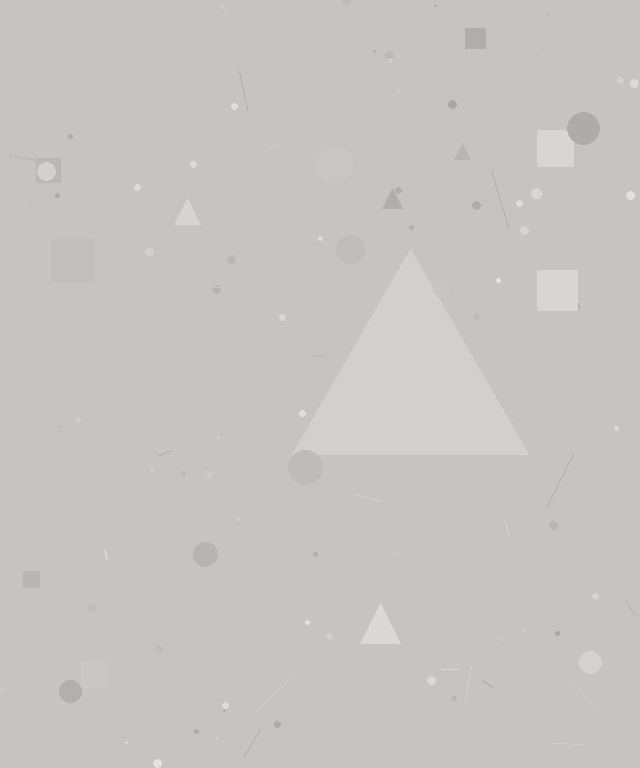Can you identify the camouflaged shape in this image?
The camouflaged shape is a triangle.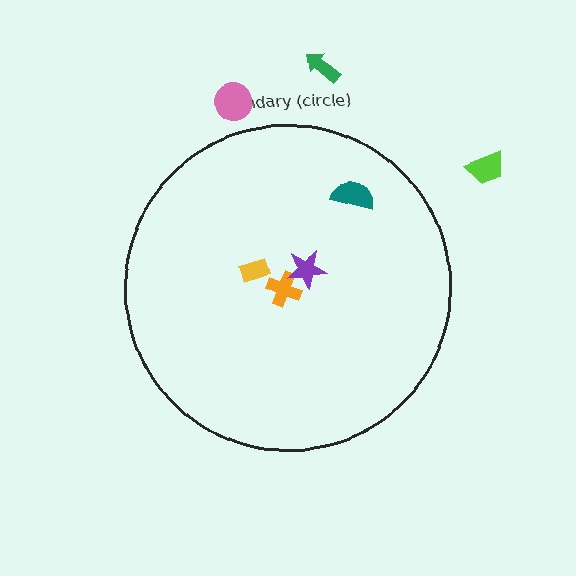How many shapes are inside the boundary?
4 inside, 3 outside.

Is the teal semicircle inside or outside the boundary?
Inside.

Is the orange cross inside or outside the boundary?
Inside.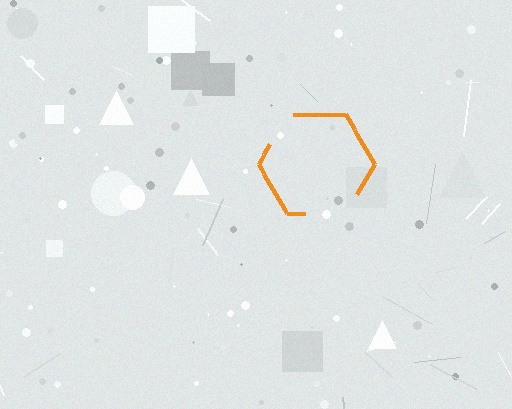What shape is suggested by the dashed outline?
The dashed outline suggests a hexagon.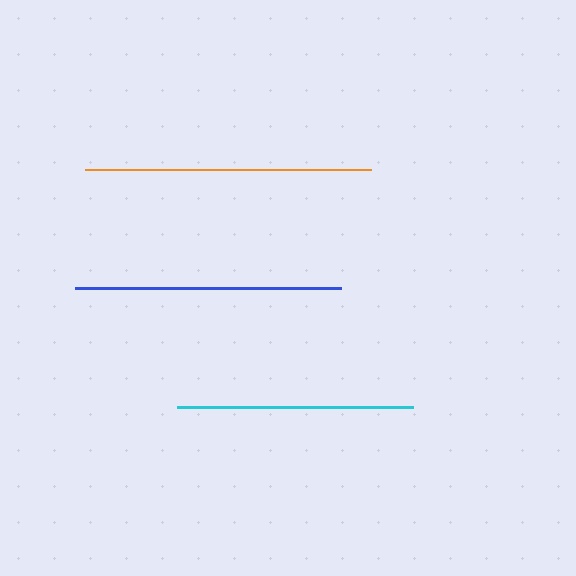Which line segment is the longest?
The orange line is the longest at approximately 285 pixels.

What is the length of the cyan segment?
The cyan segment is approximately 236 pixels long.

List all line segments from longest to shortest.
From longest to shortest: orange, blue, cyan.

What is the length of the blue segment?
The blue segment is approximately 265 pixels long.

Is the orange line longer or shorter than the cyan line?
The orange line is longer than the cyan line.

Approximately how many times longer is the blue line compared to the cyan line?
The blue line is approximately 1.1 times the length of the cyan line.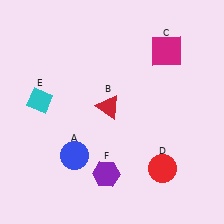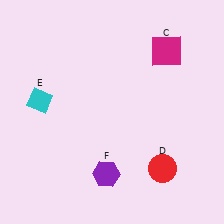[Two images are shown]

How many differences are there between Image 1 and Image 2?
There are 2 differences between the two images.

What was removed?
The red triangle (B), the blue circle (A) were removed in Image 2.